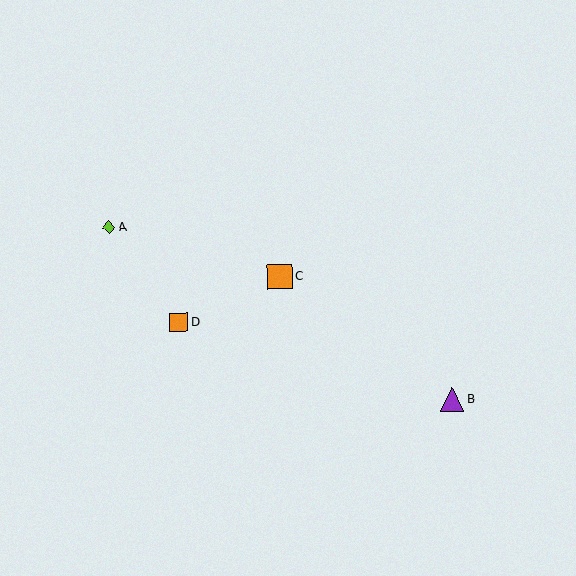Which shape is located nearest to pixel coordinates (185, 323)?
The orange square (labeled D) at (179, 322) is nearest to that location.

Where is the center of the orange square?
The center of the orange square is at (280, 276).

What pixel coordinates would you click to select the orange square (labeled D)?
Click at (179, 322) to select the orange square D.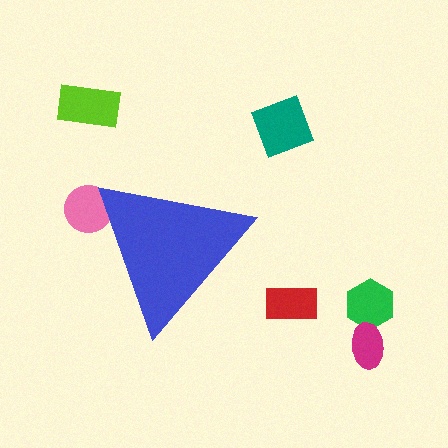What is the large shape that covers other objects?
A blue triangle.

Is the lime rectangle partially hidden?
No, the lime rectangle is fully visible.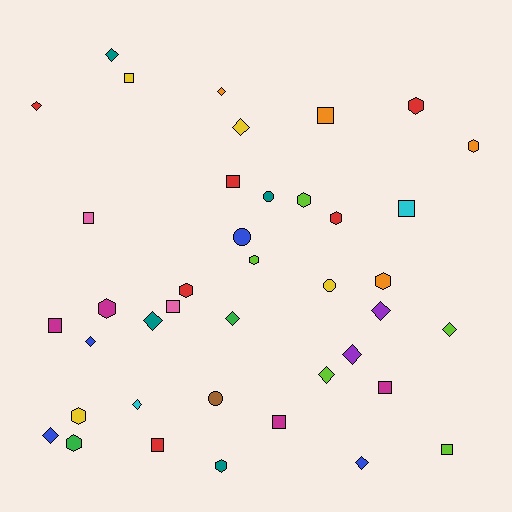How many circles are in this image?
There are 4 circles.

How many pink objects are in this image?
There are 2 pink objects.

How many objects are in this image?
There are 40 objects.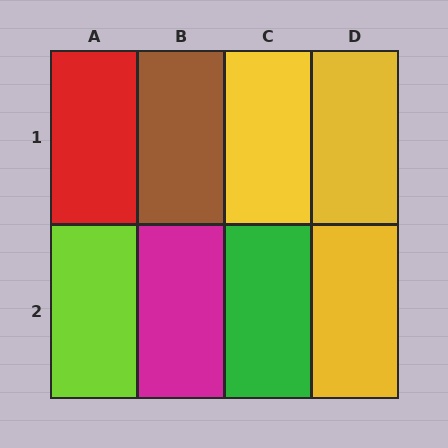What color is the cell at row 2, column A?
Lime.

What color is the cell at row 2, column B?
Magenta.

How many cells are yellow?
3 cells are yellow.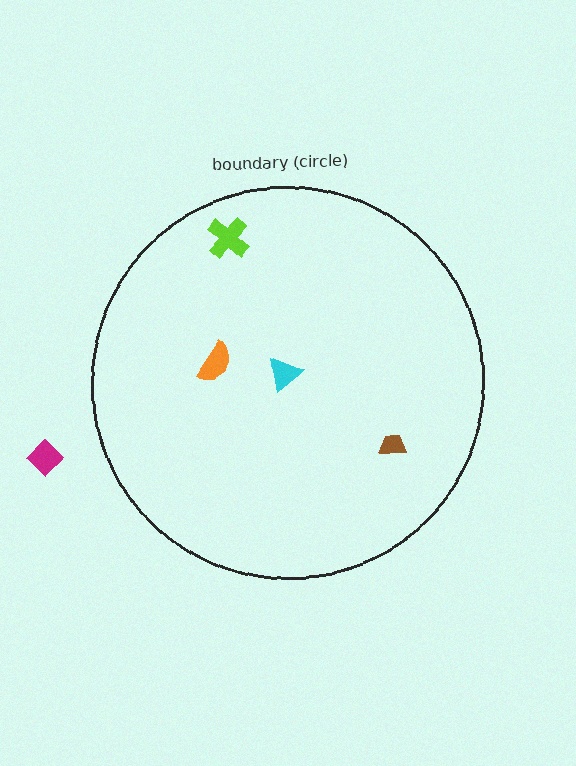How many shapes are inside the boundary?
4 inside, 1 outside.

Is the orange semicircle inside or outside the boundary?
Inside.